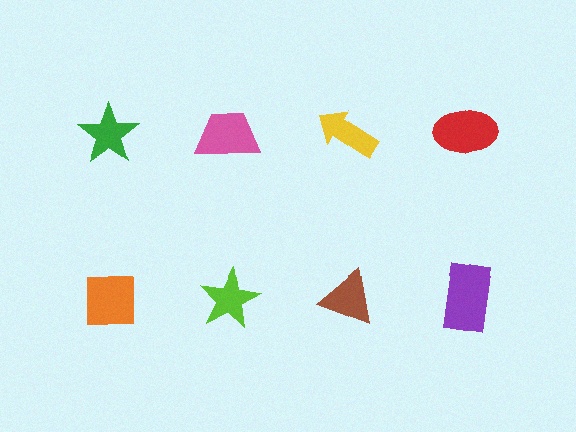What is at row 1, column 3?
A yellow arrow.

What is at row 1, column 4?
A red ellipse.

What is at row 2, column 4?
A purple rectangle.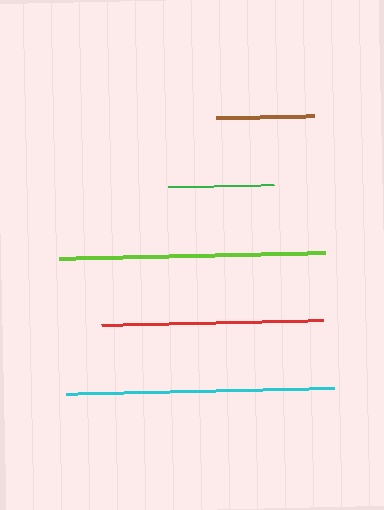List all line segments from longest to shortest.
From longest to shortest: cyan, lime, red, green, brown.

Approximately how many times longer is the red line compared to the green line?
The red line is approximately 2.1 times the length of the green line.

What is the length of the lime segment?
The lime segment is approximately 266 pixels long.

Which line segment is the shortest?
The brown line is the shortest at approximately 99 pixels.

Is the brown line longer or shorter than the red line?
The red line is longer than the brown line.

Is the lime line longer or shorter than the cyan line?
The cyan line is longer than the lime line.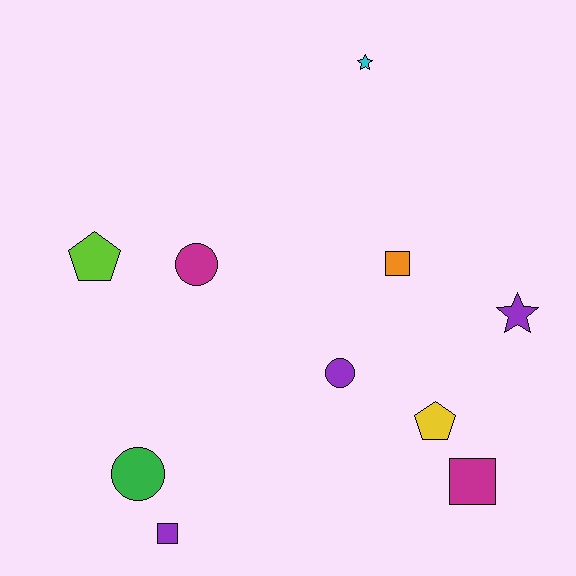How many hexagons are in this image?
There are no hexagons.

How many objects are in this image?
There are 10 objects.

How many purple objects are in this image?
There are 3 purple objects.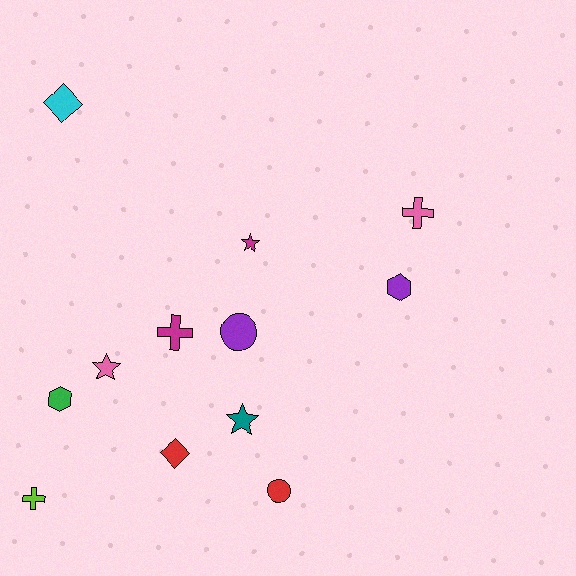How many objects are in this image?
There are 12 objects.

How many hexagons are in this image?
There are 2 hexagons.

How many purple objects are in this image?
There are 2 purple objects.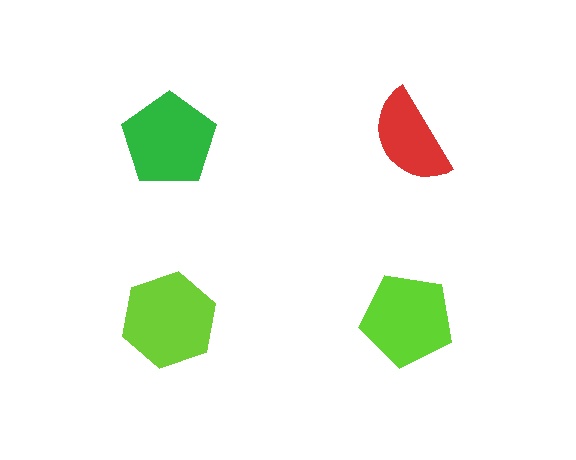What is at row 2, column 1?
A lime hexagon.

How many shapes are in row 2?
2 shapes.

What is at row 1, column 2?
A red semicircle.